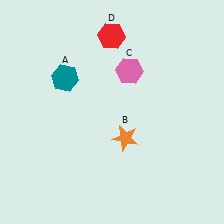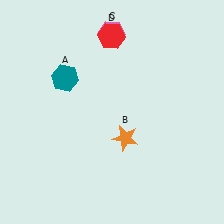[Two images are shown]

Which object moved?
The pink hexagon (C) moved up.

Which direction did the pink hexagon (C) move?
The pink hexagon (C) moved up.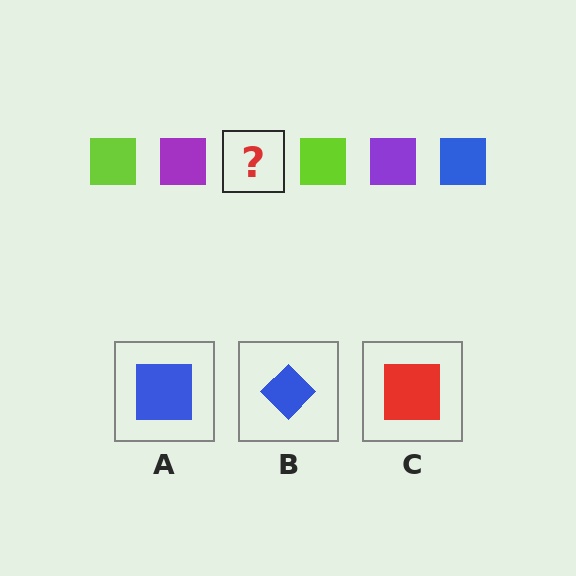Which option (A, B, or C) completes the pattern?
A.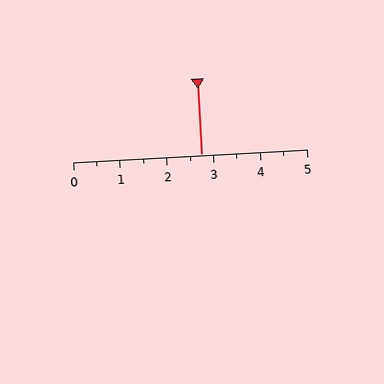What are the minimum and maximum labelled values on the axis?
The axis runs from 0 to 5.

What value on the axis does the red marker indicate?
The marker indicates approximately 2.8.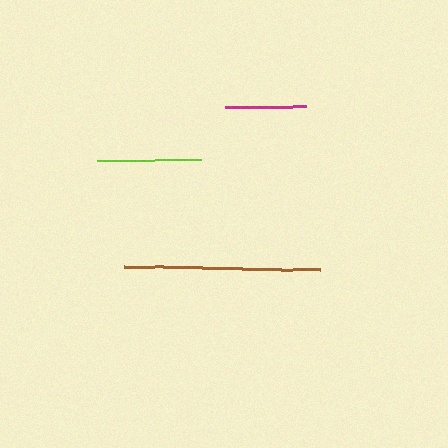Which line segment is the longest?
The brown line is the longest at approximately 196 pixels.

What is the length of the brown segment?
The brown segment is approximately 196 pixels long.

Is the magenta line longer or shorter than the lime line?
The lime line is longer than the magenta line.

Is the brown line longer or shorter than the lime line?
The brown line is longer than the lime line.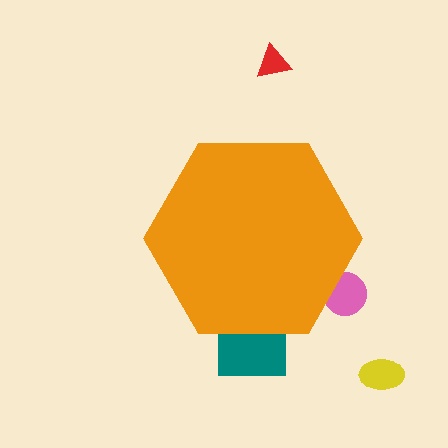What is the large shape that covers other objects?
An orange hexagon.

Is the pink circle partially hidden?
Yes, the pink circle is partially hidden behind the orange hexagon.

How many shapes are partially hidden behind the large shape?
2 shapes are partially hidden.